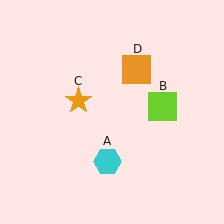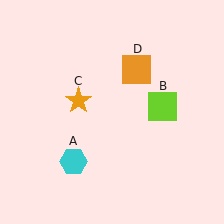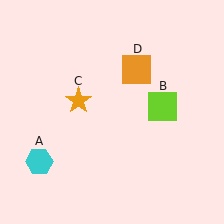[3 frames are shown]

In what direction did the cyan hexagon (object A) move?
The cyan hexagon (object A) moved left.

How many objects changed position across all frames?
1 object changed position: cyan hexagon (object A).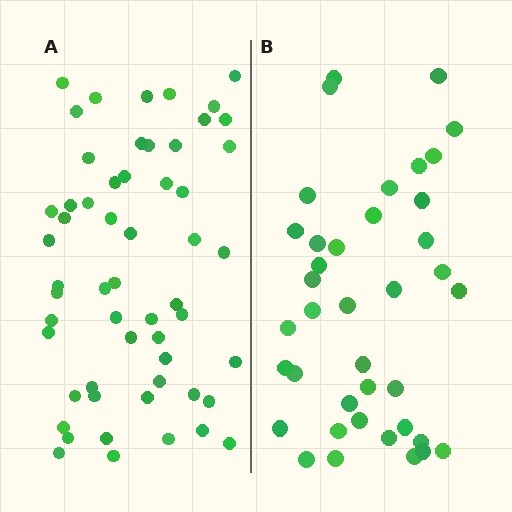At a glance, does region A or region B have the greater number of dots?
Region A (the left region) has more dots.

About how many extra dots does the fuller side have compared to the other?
Region A has approximately 15 more dots than region B.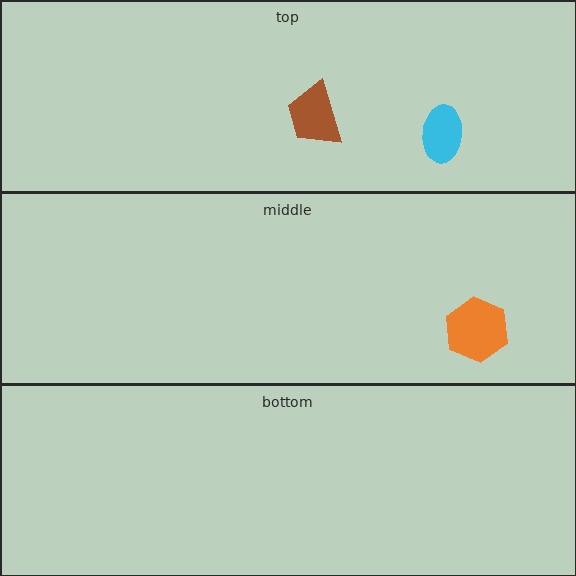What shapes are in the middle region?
The orange hexagon.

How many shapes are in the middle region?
1.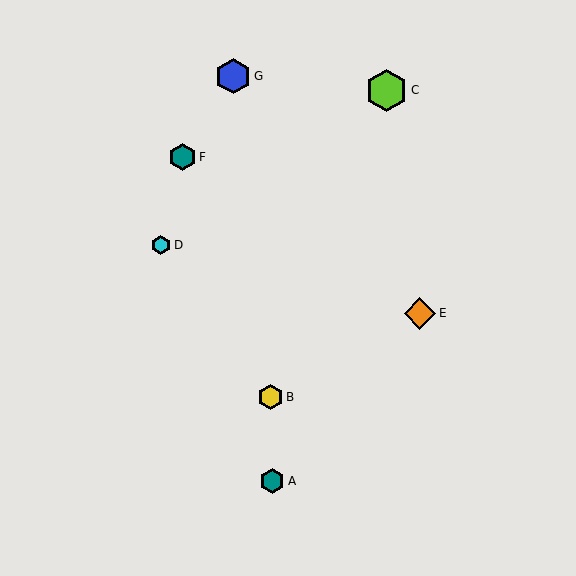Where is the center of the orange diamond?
The center of the orange diamond is at (420, 313).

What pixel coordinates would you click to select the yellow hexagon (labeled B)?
Click at (270, 397) to select the yellow hexagon B.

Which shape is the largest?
The lime hexagon (labeled C) is the largest.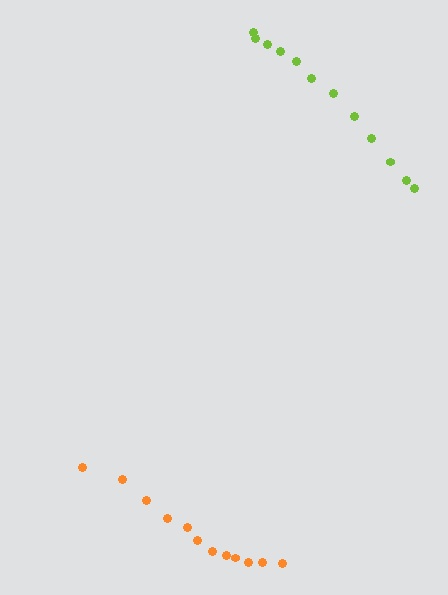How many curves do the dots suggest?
There are 2 distinct paths.